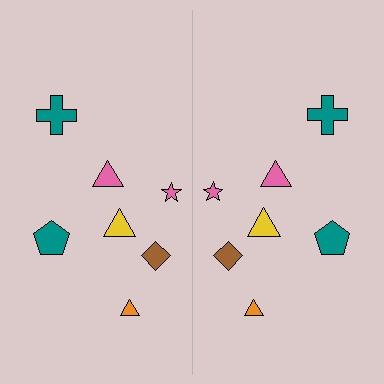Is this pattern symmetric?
Yes, this pattern has bilateral (reflection) symmetry.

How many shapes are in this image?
There are 14 shapes in this image.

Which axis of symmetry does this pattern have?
The pattern has a vertical axis of symmetry running through the center of the image.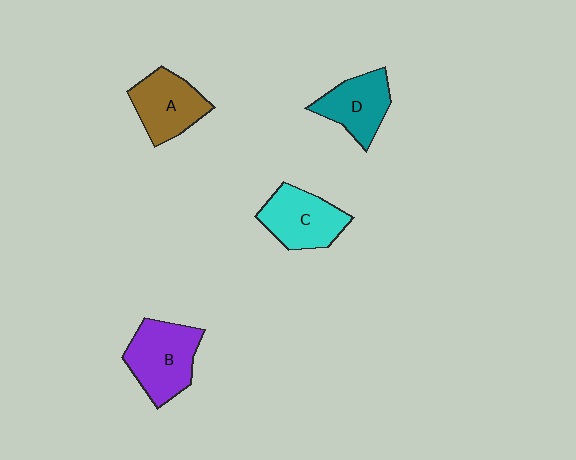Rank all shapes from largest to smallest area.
From largest to smallest: B (purple), C (cyan), A (brown), D (teal).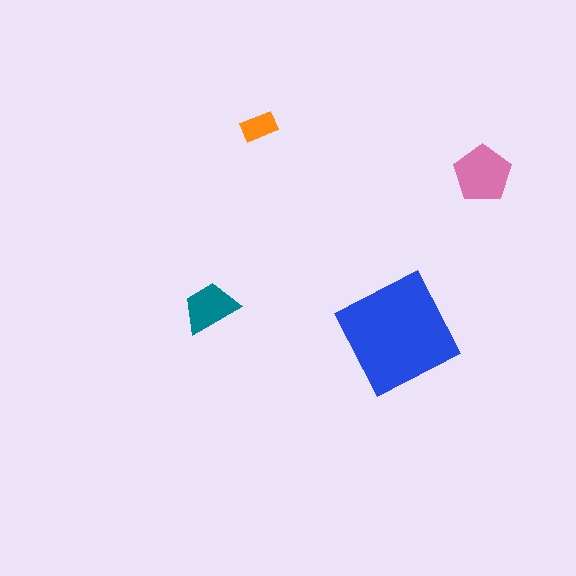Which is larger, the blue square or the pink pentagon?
The blue square.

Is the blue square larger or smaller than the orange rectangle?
Larger.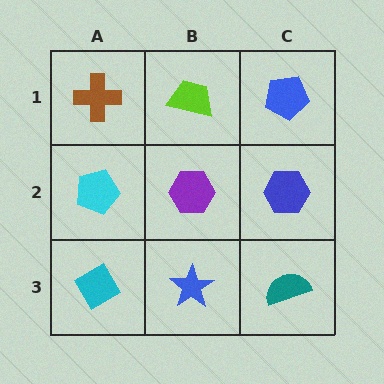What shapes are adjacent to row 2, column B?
A lime trapezoid (row 1, column B), a blue star (row 3, column B), a cyan pentagon (row 2, column A), a blue hexagon (row 2, column C).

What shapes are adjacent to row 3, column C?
A blue hexagon (row 2, column C), a blue star (row 3, column B).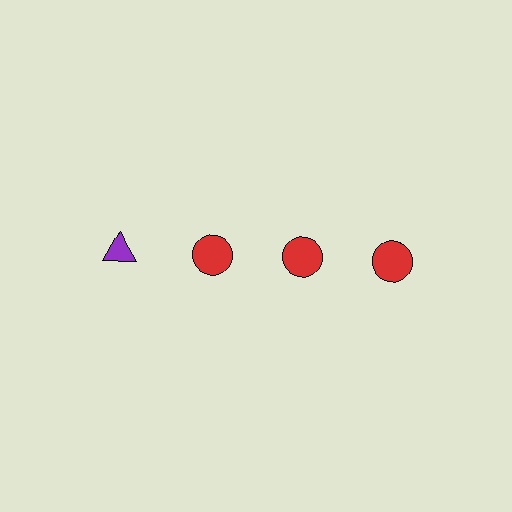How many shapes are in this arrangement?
There are 4 shapes arranged in a grid pattern.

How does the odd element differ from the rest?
It differs in both color (purple instead of red) and shape (triangle instead of circle).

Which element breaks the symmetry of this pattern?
The purple triangle in the top row, leftmost column breaks the symmetry. All other shapes are red circles.